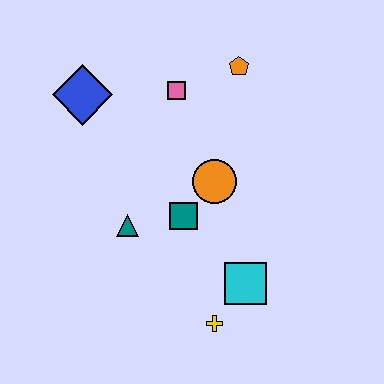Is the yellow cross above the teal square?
No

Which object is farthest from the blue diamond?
The yellow cross is farthest from the blue diamond.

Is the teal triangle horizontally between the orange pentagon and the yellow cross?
No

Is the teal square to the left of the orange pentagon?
Yes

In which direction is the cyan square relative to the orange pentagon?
The cyan square is below the orange pentagon.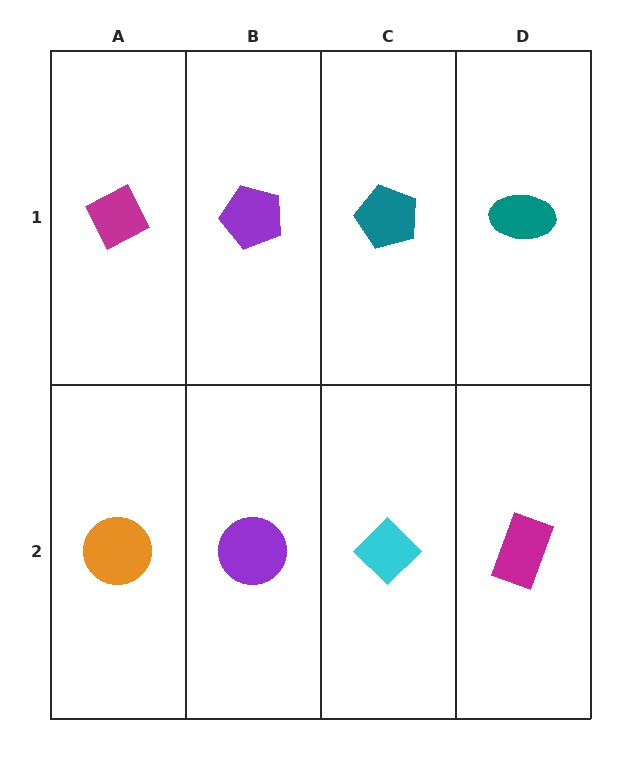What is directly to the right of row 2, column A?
A purple circle.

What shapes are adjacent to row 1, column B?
A purple circle (row 2, column B), a magenta diamond (row 1, column A), a teal pentagon (row 1, column C).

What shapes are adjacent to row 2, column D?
A teal ellipse (row 1, column D), a cyan diamond (row 2, column C).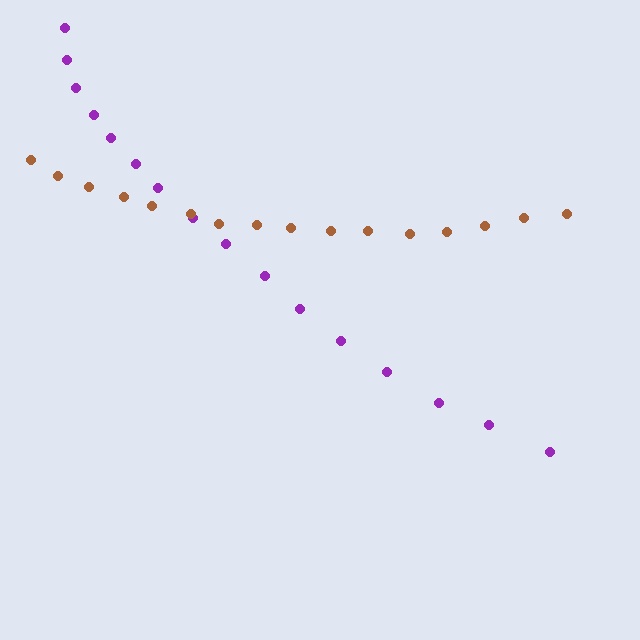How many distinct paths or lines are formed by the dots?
There are 2 distinct paths.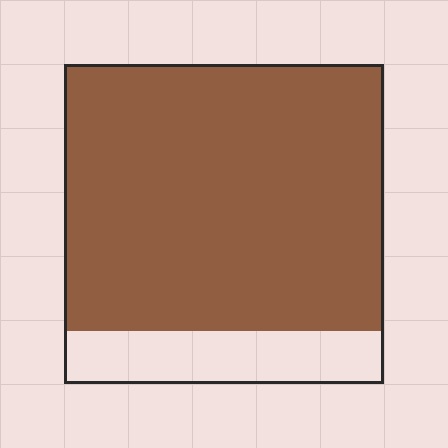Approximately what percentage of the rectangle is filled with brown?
Approximately 85%.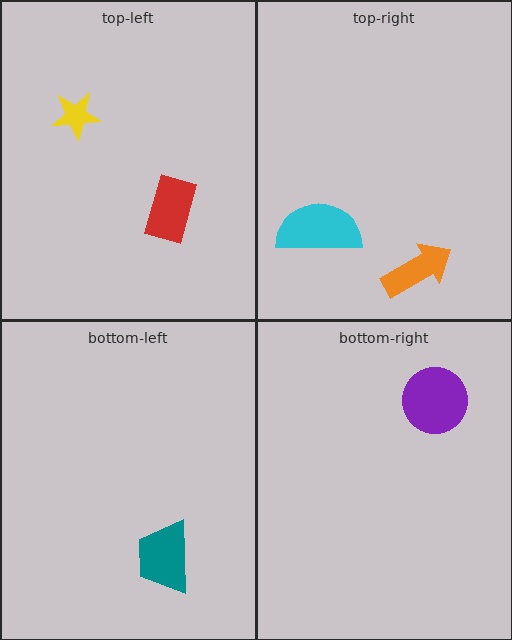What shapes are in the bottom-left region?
The teal trapezoid.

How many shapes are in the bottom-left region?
1.